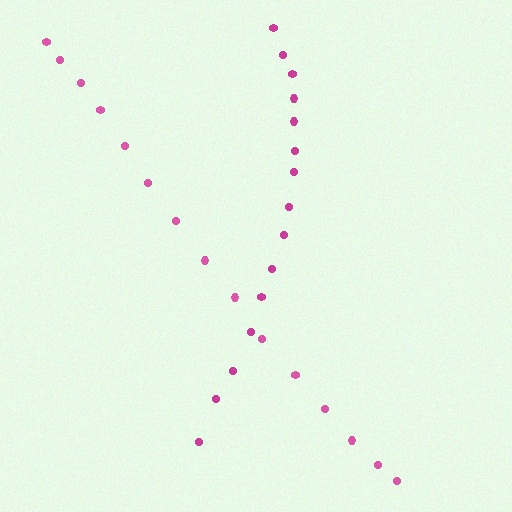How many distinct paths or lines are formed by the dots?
There are 2 distinct paths.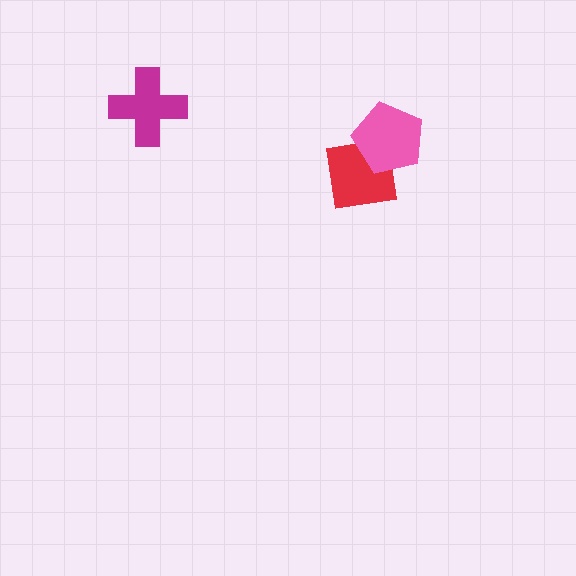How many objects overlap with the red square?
1 object overlaps with the red square.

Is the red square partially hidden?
Yes, it is partially covered by another shape.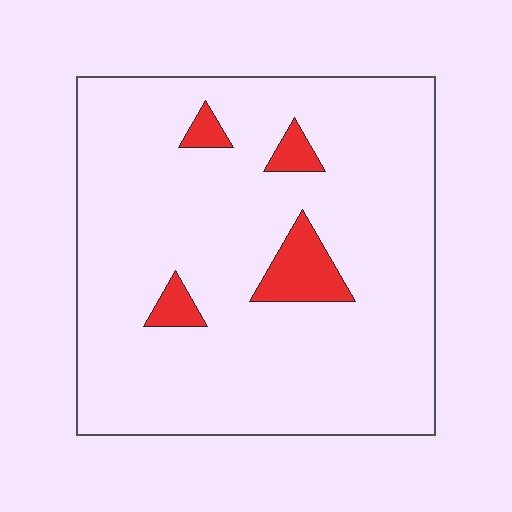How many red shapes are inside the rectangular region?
4.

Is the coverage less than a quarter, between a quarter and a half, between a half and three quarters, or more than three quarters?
Less than a quarter.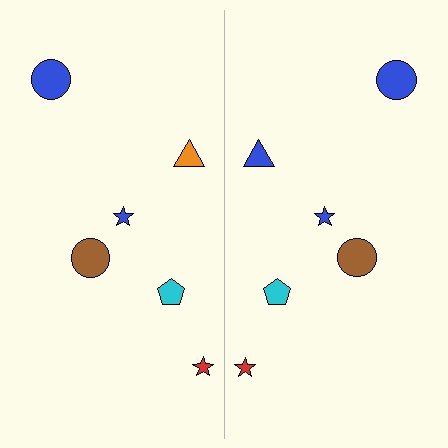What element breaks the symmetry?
The blue triangle on the right side breaks the symmetry — its mirror counterpart is orange.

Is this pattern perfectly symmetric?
No, the pattern is not perfectly symmetric. The blue triangle on the right side breaks the symmetry — its mirror counterpart is orange.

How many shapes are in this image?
There are 12 shapes in this image.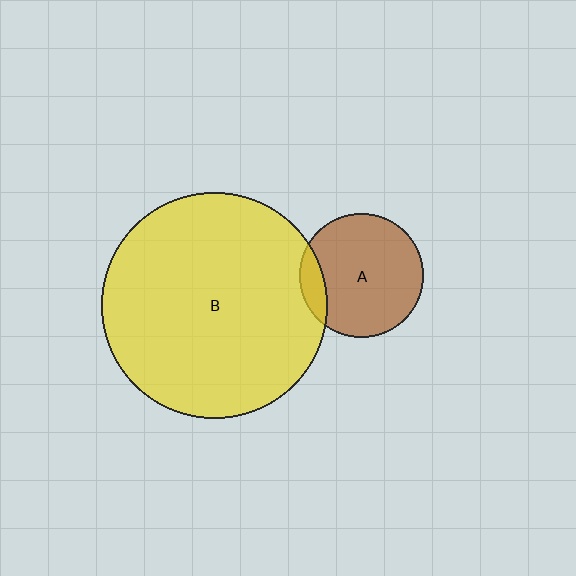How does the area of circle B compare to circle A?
Approximately 3.3 times.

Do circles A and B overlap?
Yes.